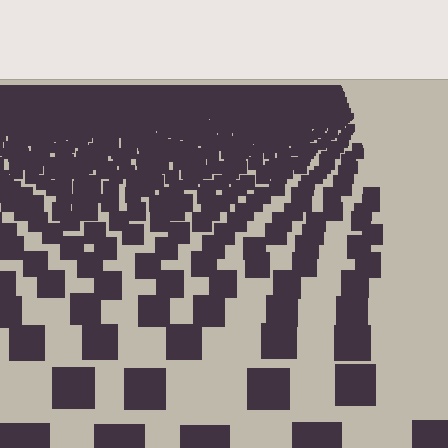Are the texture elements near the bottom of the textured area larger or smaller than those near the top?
Larger. Near the bottom, elements are closer to the viewer and appear at a bigger on-screen size.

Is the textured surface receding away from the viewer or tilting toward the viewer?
The surface is receding away from the viewer. Texture elements get smaller and denser toward the top.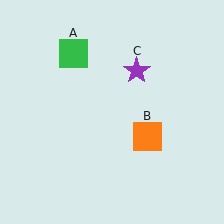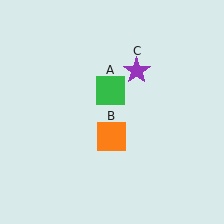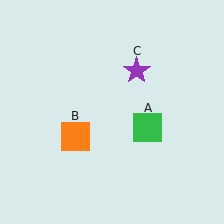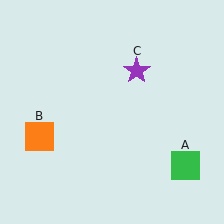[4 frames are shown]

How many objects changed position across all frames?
2 objects changed position: green square (object A), orange square (object B).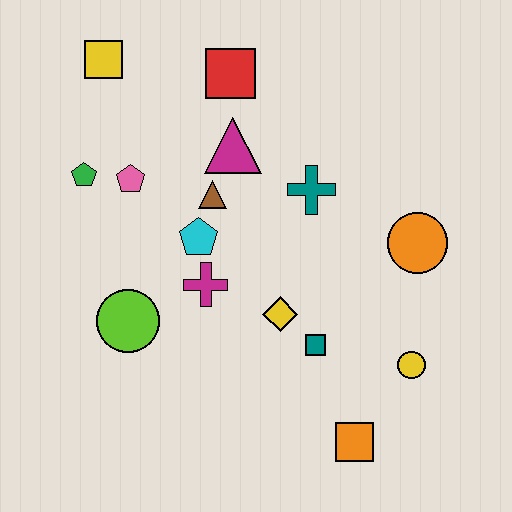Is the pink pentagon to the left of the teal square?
Yes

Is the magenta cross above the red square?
No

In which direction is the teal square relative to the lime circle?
The teal square is to the right of the lime circle.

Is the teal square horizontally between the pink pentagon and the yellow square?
No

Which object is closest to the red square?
The magenta triangle is closest to the red square.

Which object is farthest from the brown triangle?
The orange square is farthest from the brown triangle.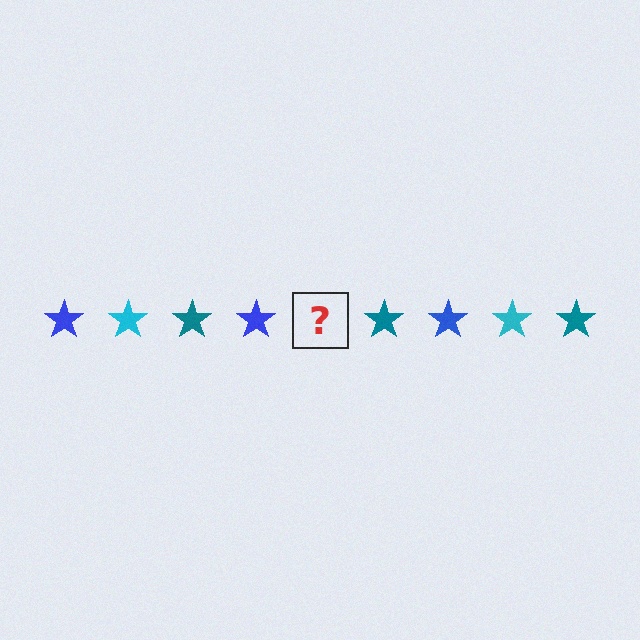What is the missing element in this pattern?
The missing element is a cyan star.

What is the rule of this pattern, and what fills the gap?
The rule is that the pattern cycles through blue, cyan, teal stars. The gap should be filled with a cyan star.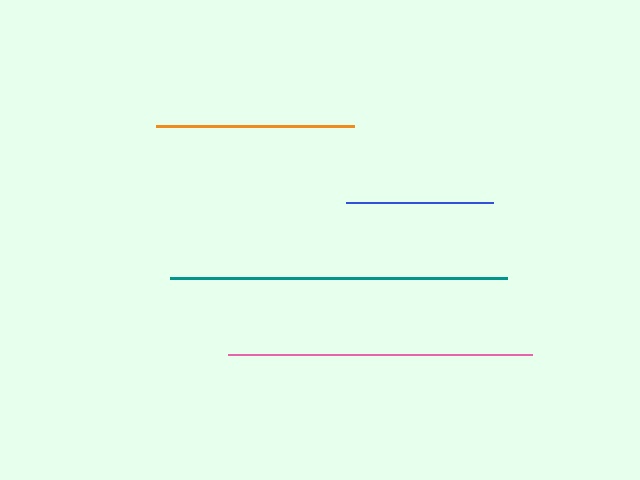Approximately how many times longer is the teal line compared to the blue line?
The teal line is approximately 2.3 times the length of the blue line.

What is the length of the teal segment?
The teal segment is approximately 338 pixels long.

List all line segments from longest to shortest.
From longest to shortest: teal, pink, orange, blue.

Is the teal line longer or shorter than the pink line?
The teal line is longer than the pink line.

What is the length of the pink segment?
The pink segment is approximately 304 pixels long.